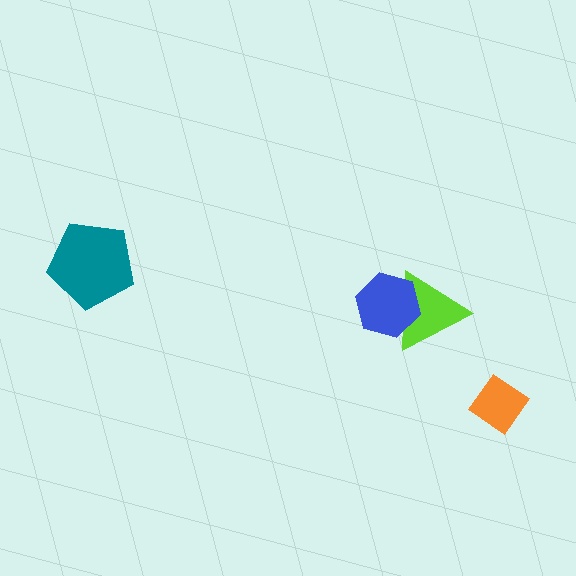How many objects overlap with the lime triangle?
1 object overlaps with the lime triangle.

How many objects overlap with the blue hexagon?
1 object overlaps with the blue hexagon.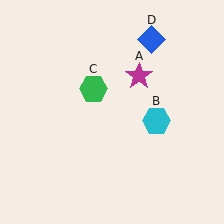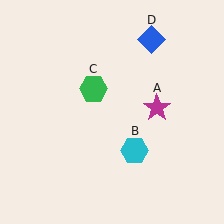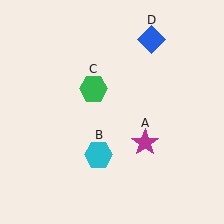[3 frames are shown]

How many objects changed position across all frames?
2 objects changed position: magenta star (object A), cyan hexagon (object B).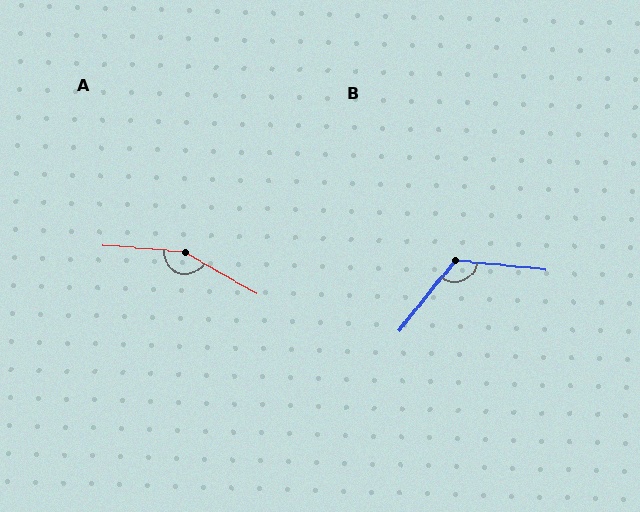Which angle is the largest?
A, at approximately 155 degrees.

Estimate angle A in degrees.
Approximately 155 degrees.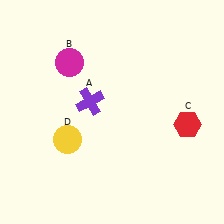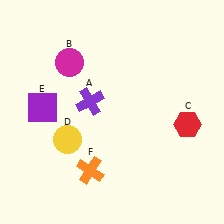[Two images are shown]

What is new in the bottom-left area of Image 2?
An orange cross (F) was added in the bottom-left area of Image 2.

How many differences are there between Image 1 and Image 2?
There are 2 differences between the two images.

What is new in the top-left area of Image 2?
A purple square (E) was added in the top-left area of Image 2.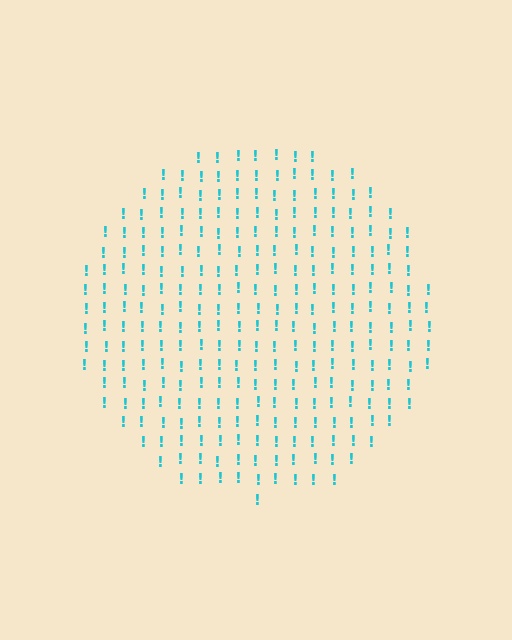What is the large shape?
The large shape is a circle.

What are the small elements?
The small elements are exclamation marks.